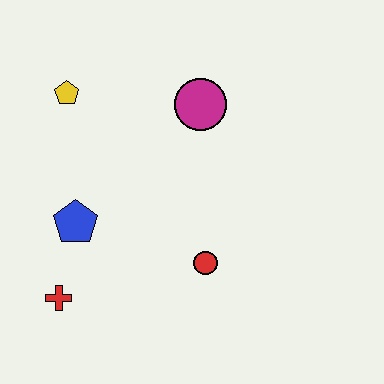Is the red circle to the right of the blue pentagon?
Yes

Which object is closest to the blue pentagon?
The red cross is closest to the blue pentagon.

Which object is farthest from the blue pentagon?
The magenta circle is farthest from the blue pentagon.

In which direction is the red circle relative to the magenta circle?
The red circle is below the magenta circle.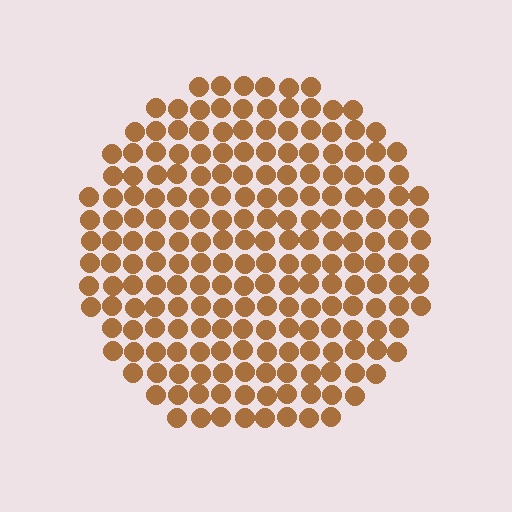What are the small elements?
The small elements are circles.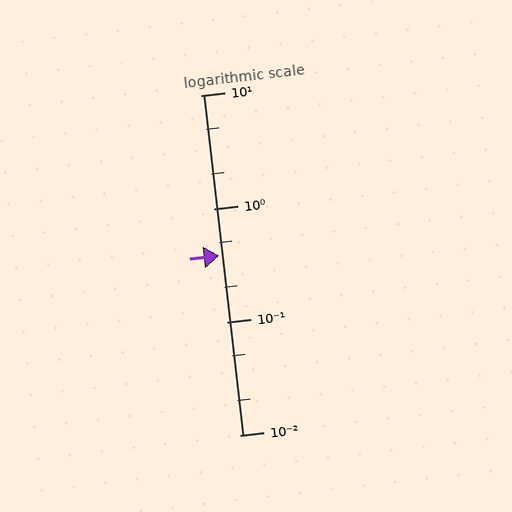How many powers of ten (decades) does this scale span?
The scale spans 3 decades, from 0.01 to 10.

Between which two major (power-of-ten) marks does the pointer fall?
The pointer is between 0.1 and 1.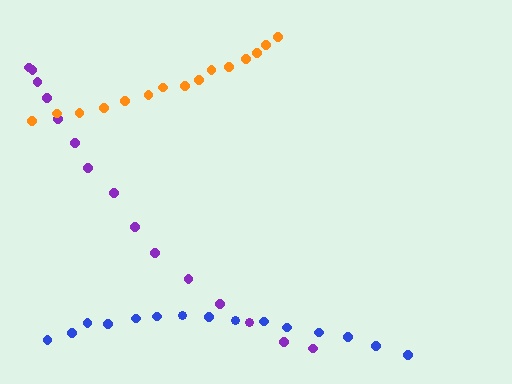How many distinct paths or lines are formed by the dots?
There are 3 distinct paths.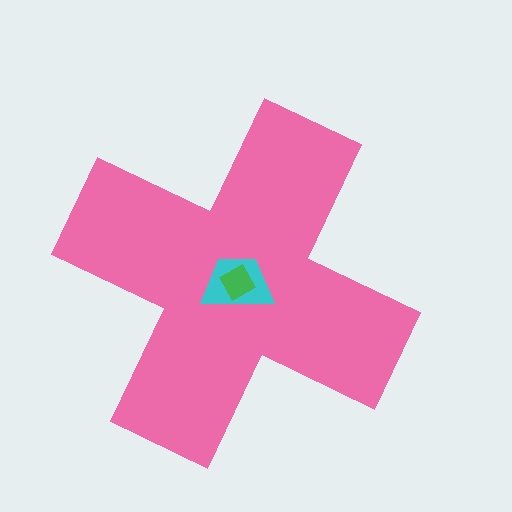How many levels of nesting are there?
3.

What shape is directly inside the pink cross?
The cyan trapezoid.